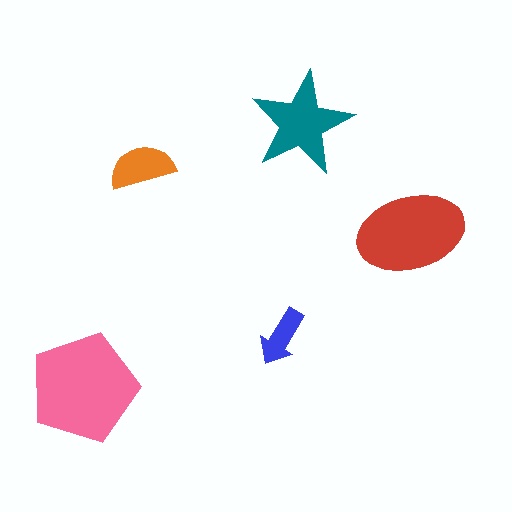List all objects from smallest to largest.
The blue arrow, the orange semicircle, the teal star, the red ellipse, the pink pentagon.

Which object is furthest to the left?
The pink pentagon is leftmost.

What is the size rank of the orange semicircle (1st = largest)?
4th.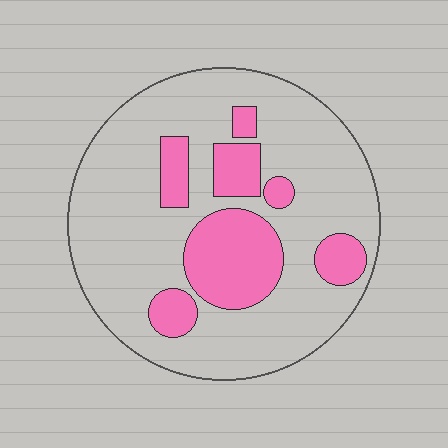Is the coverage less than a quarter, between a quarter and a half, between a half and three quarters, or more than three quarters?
Less than a quarter.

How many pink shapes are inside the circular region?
7.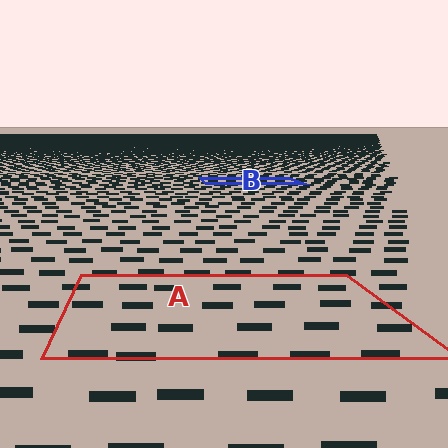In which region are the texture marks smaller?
The texture marks are smaller in region B, because it is farther away.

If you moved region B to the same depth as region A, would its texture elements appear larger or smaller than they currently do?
They would appear larger. At a closer depth, the same texture elements are projected at a bigger on-screen size.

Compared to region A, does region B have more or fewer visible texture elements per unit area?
Region B has more texture elements per unit area — they are packed more densely because it is farther away.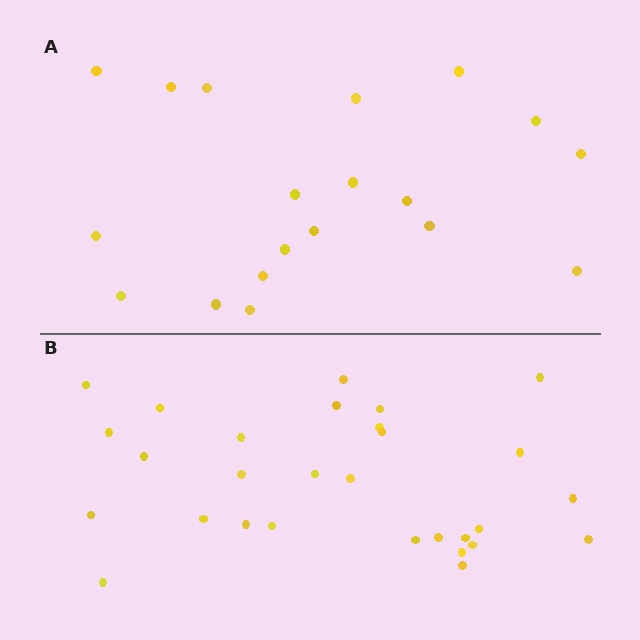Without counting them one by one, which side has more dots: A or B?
Region B (the bottom region) has more dots.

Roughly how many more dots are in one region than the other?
Region B has roughly 10 or so more dots than region A.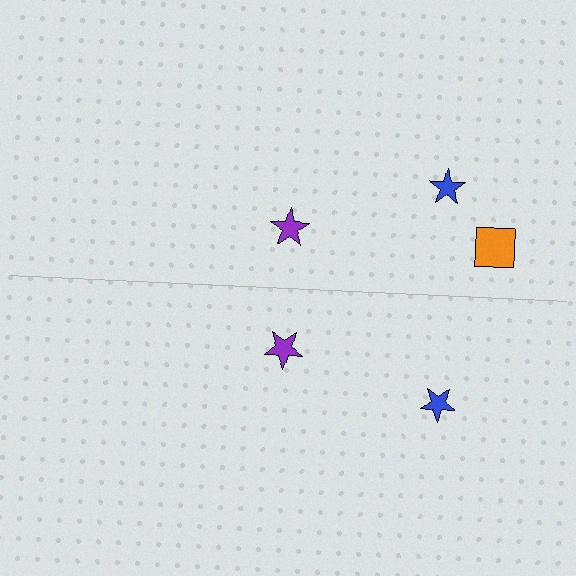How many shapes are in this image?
There are 5 shapes in this image.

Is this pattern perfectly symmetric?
No, the pattern is not perfectly symmetric. A orange square is missing from the bottom side.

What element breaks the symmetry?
A orange square is missing from the bottom side.